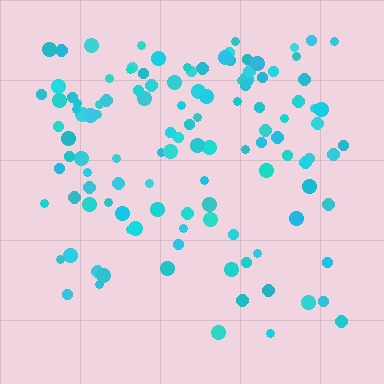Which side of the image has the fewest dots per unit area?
The bottom.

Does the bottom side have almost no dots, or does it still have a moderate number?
Still a moderate number, just noticeably fewer than the top.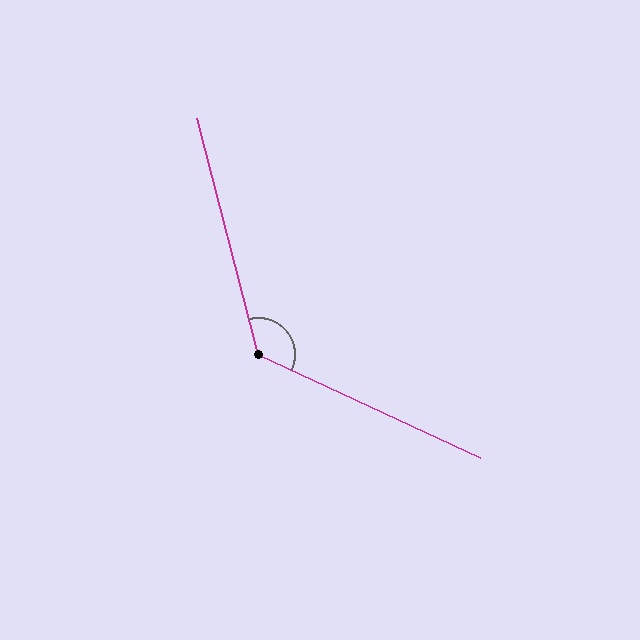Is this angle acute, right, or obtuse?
It is obtuse.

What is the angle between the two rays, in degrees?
Approximately 130 degrees.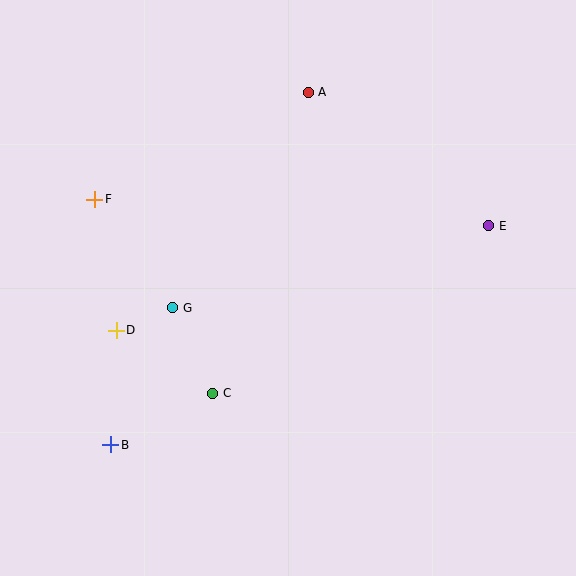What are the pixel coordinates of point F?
Point F is at (95, 199).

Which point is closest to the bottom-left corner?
Point B is closest to the bottom-left corner.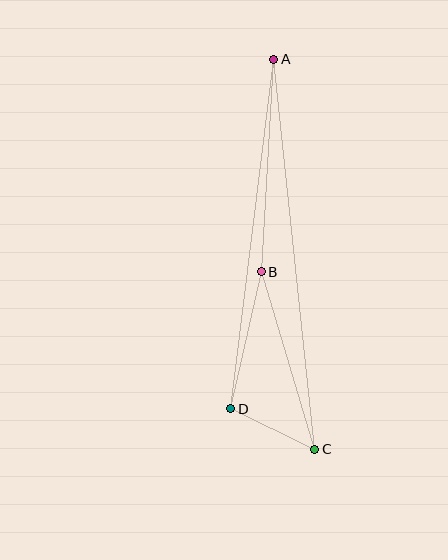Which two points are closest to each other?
Points C and D are closest to each other.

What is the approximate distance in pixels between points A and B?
The distance between A and B is approximately 213 pixels.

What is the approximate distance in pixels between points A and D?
The distance between A and D is approximately 352 pixels.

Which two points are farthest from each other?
Points A and C are farthest from each other.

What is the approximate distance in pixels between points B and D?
The distance between B and D is approximately 140 pixels.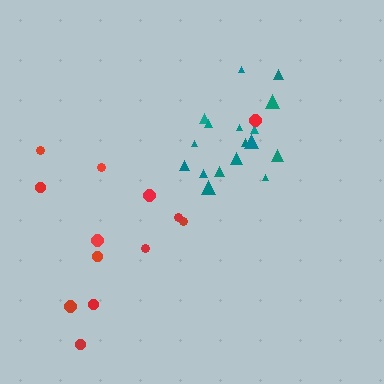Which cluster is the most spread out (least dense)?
Red.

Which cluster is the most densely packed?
Teal.